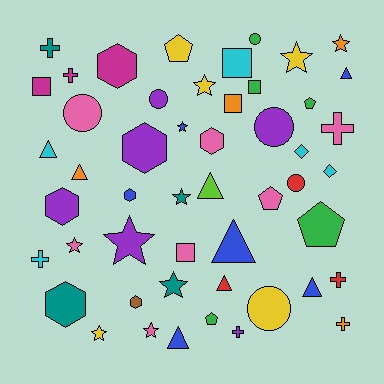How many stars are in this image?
There are 10 stars.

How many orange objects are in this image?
There are 4 orange objects.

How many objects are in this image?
There are 50 objects.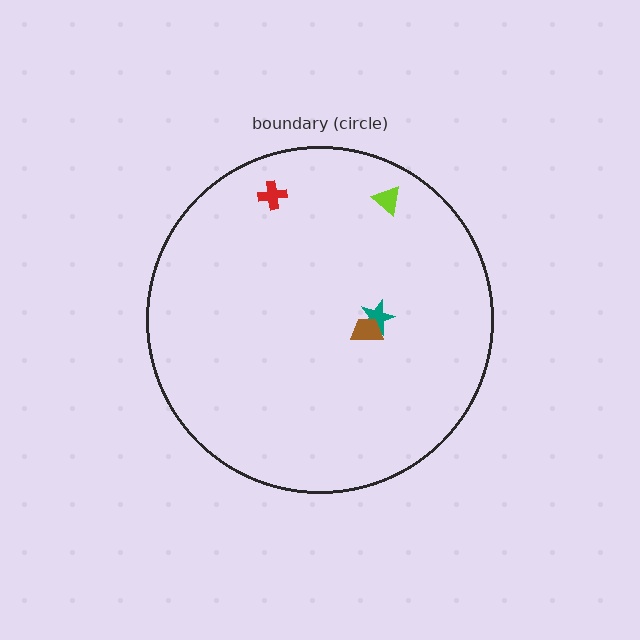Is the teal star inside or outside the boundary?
Inside.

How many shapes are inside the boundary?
4 inside, 0 outside.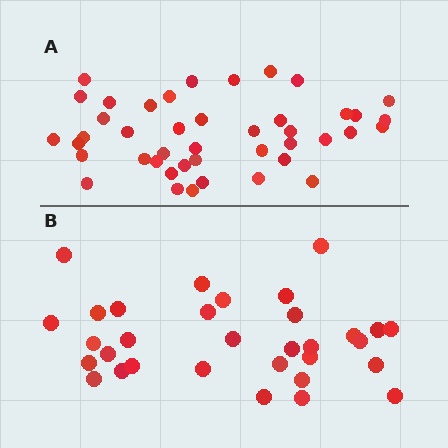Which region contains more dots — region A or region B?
Region A (the top region) has more dots.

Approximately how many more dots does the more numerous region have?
Region A has roughly 12 or so more dots than region B.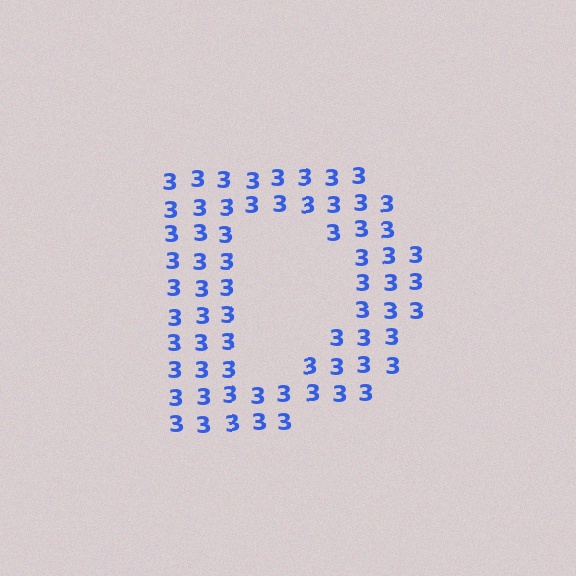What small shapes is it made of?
It is made of small digit 3's.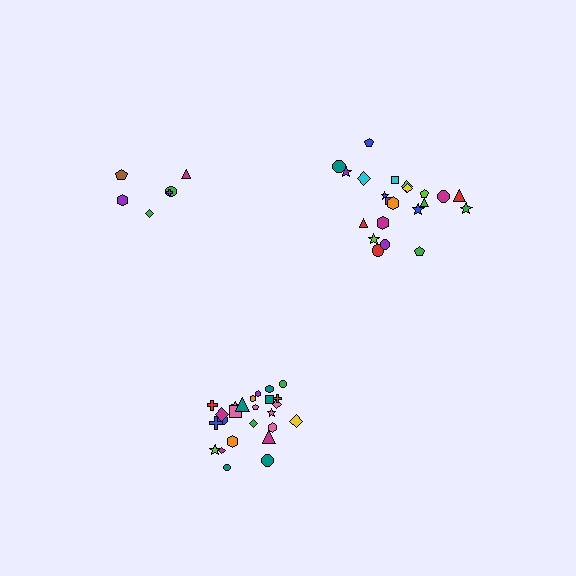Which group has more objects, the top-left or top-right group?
The top-right group.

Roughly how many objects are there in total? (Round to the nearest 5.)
Roughly 55 objects in total.